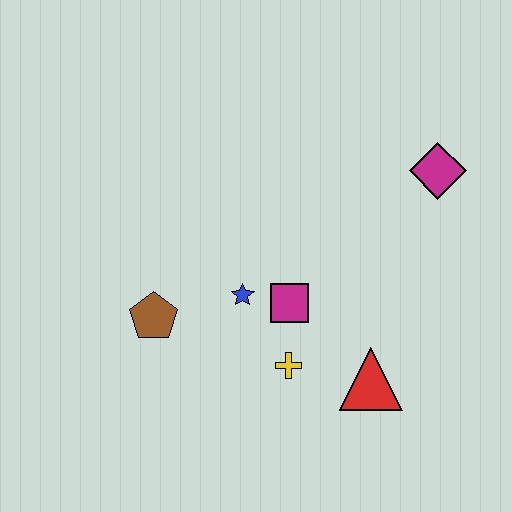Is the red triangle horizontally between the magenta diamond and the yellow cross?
Yes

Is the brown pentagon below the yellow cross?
No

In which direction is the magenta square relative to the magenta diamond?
The magenta square is to the left of the magenta diamond.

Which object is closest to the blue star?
The magenta square is closest to the blue star.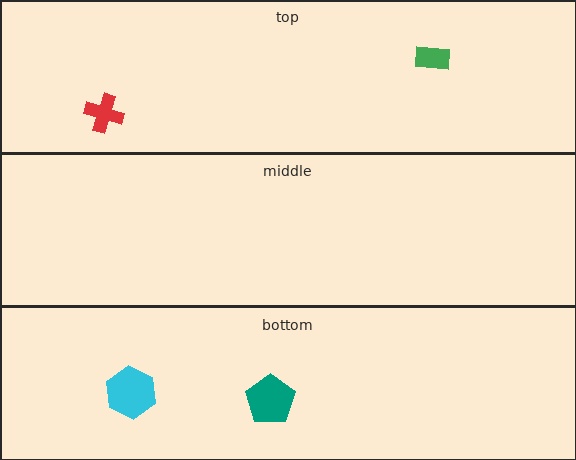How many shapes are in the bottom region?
2.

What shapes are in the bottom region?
The cyan hexagon, the teal pentagon.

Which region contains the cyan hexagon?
The bottom region.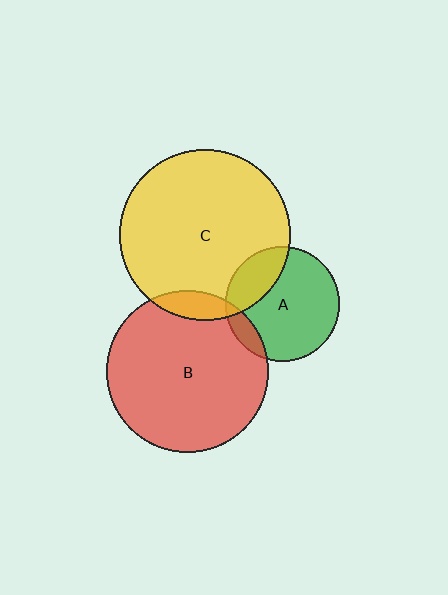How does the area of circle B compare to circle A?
Approximately 2.0 times.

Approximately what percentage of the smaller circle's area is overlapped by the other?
Approximately 10%.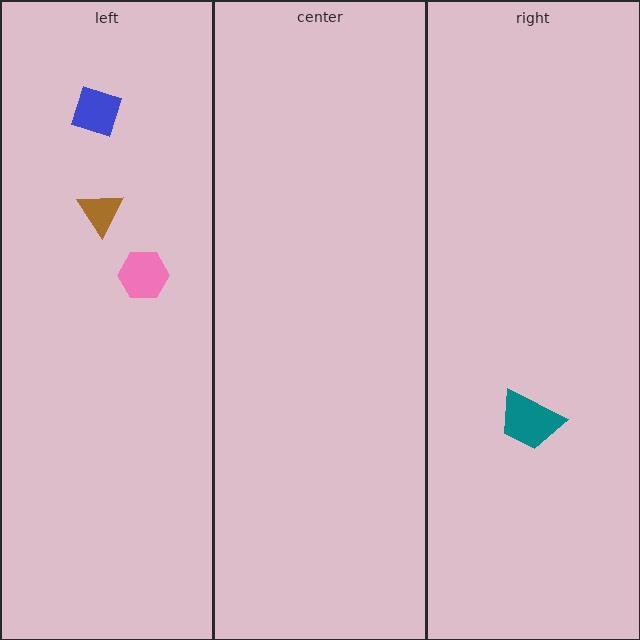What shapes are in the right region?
The teal trapezoid.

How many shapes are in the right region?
1.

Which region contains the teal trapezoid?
The right region.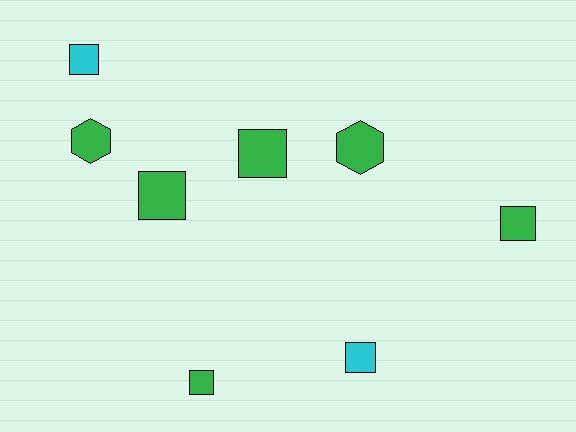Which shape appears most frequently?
Square, with 6 objects.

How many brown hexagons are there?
There are no brown hexagons.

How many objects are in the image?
There are 8 objects.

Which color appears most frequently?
Green, with 6 objects.